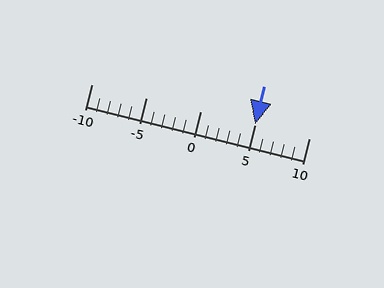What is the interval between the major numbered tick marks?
The major tick marks are spaced 5 units apart.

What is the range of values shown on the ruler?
The ruler shows values from -10 to 10.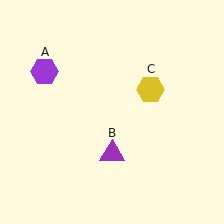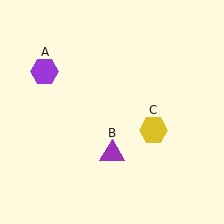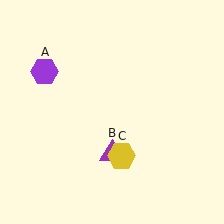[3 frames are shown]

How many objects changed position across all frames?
1 object changed position: yellow hexagon (object C).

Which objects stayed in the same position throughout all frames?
Purple hexagon (object A) and purple triangle (object B) remained stationary.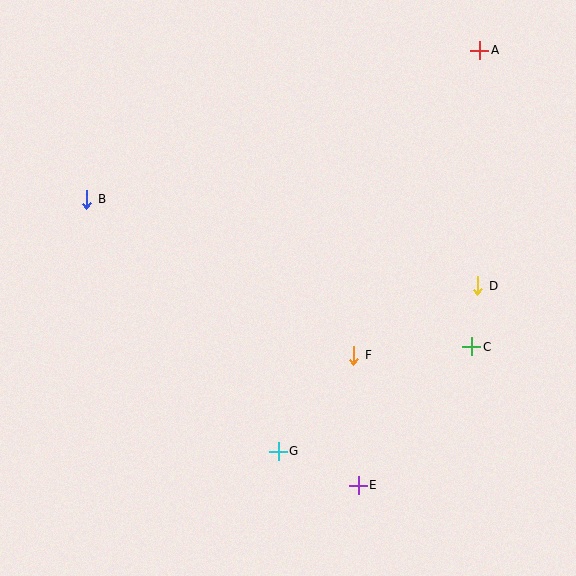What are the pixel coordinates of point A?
Point A is at (480, 50).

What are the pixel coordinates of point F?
Point F is at (354, 355).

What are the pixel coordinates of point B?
Point B is at (87, 199).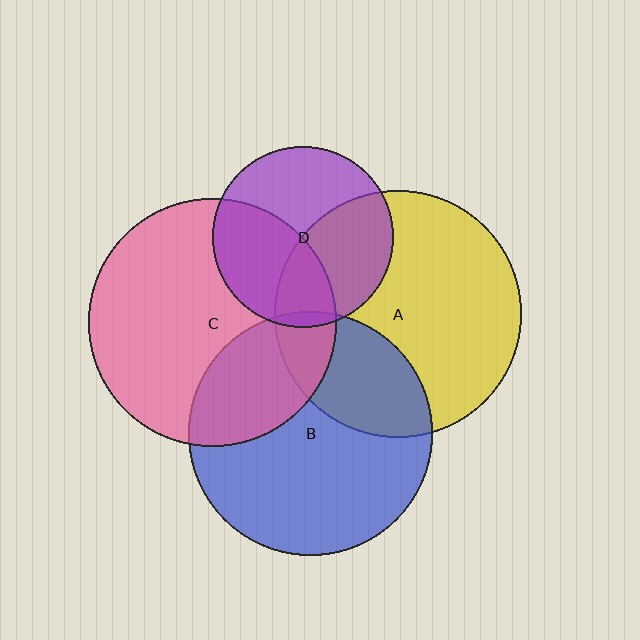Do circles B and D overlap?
Yes.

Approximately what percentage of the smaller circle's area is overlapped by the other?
Approximately 5%.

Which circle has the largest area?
Circle C (pink).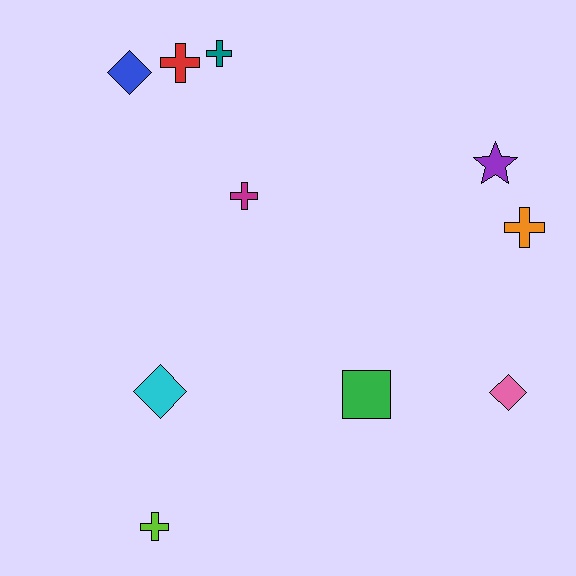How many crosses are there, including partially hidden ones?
There are 5 crosses.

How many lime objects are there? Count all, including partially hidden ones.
There is 1 lime object.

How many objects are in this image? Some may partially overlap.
There are 10 objects.